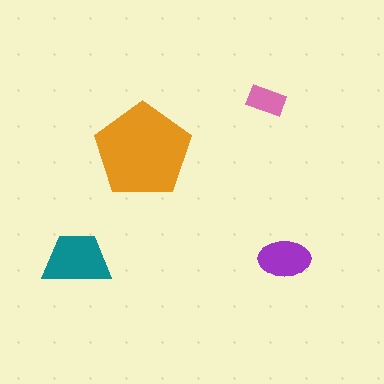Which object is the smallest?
The pink rectangle.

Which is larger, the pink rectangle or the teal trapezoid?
The teal trapezoid.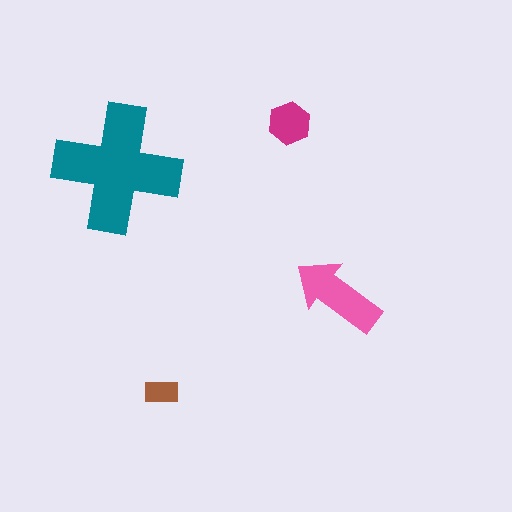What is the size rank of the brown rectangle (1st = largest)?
4th.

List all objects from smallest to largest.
The brown rectangle, the magenta hexagon, the pink arrow, the teal cross.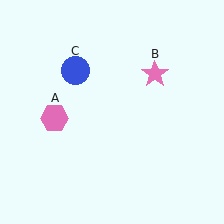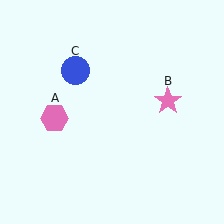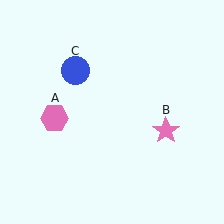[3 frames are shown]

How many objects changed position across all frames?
1 object changed position: pink star (object B).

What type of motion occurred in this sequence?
The pink star (object B) rotated clockwise around the center of the scene.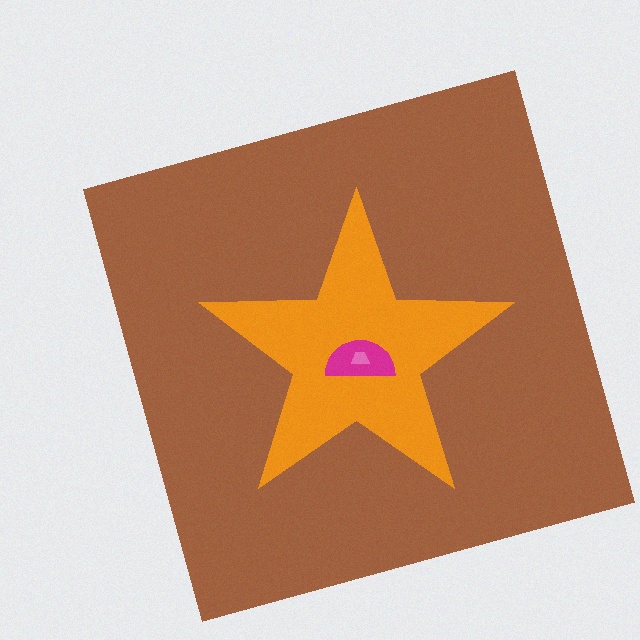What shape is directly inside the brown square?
The orange star.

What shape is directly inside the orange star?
The magenta semicircle.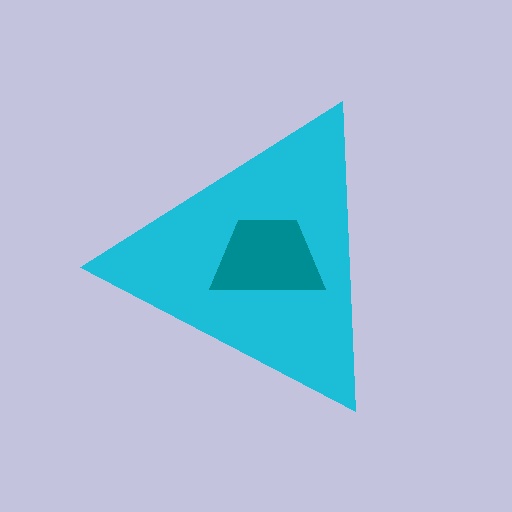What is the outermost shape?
The cyan triangle.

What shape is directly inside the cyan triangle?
The teal trapezoid.